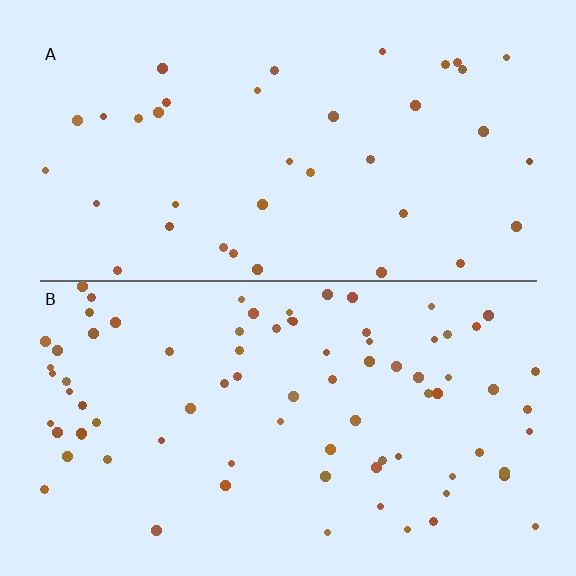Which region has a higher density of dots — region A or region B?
B (the bottom).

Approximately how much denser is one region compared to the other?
Approximately 2.1× — region B over region A.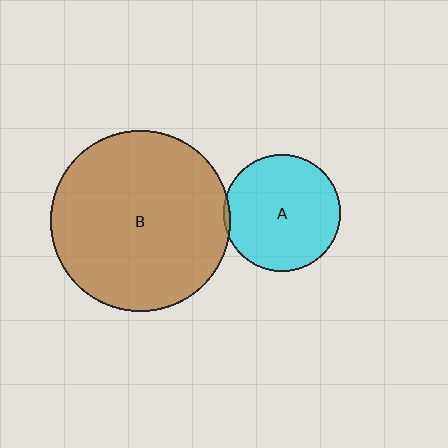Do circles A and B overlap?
Yes.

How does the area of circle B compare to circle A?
Approximately 2.4 times.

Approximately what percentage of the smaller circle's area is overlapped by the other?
Approximately 5%.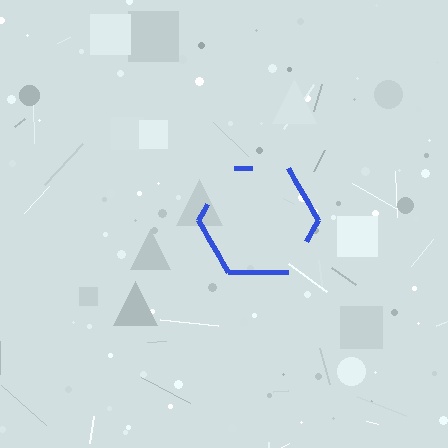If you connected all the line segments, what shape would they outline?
They would outline a hexagon.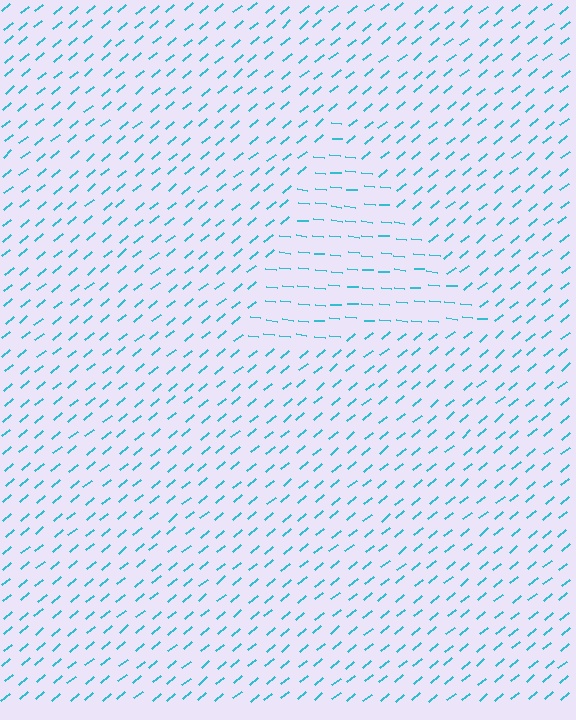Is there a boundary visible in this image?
Yes, there is a texture boundary formed by a change in line orientation.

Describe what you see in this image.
The image is filled with small cyan line segments. A triangle region in the image has lines oriented differently from the surrounding lines, creating a visible texture boundary.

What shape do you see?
I see a triangle.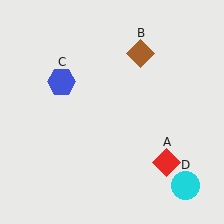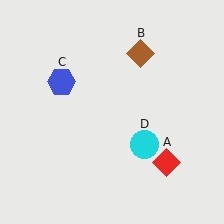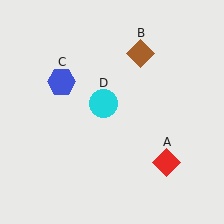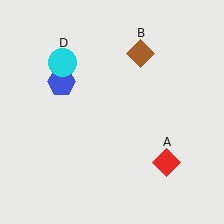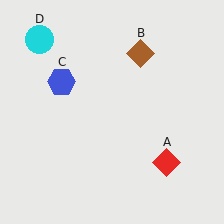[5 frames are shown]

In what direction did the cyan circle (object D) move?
The cyan circle (object D) moved up and to the left.